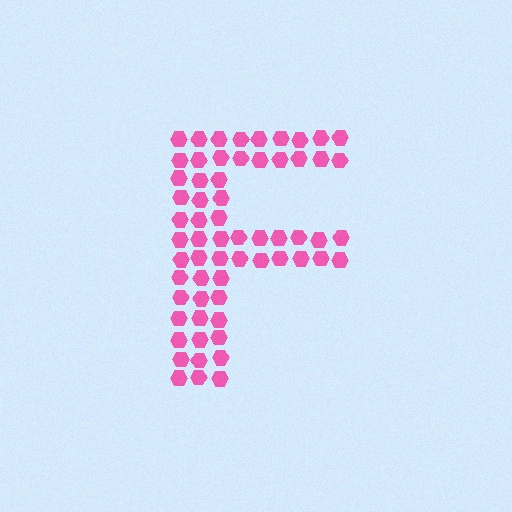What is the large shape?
The large shape is the letter F.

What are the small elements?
The small elements are hexagons.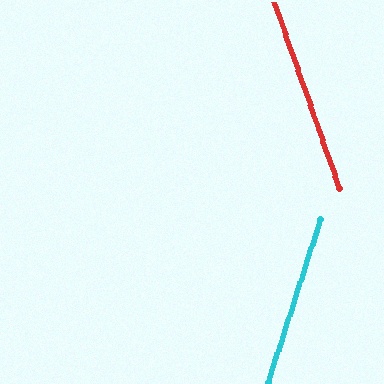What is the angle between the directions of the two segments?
Approximately 37 degrees.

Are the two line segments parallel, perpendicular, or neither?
Neither parallel nor perpendicular — they differ by about 37°.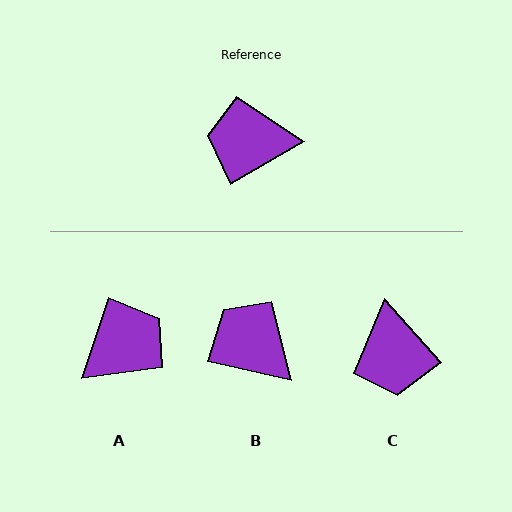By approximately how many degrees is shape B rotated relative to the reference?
Approximately 43 degrees clockwise.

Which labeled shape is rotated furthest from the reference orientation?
A, about 139 degrees away.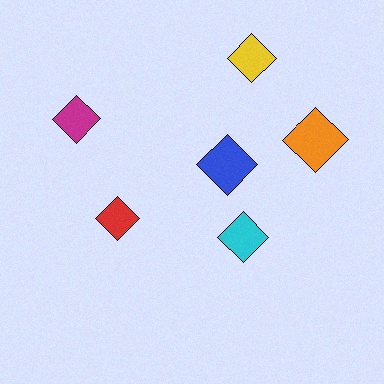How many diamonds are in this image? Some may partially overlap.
There are 6 diamonds.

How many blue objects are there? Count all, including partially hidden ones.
There is 1 blue object.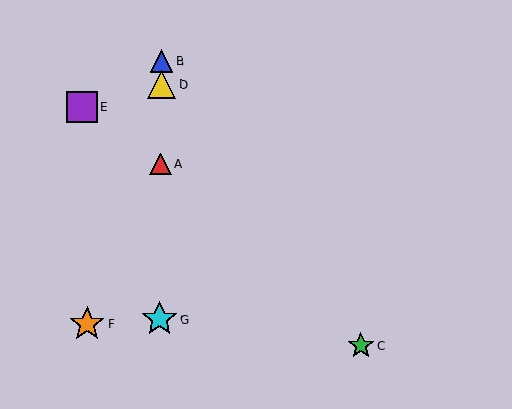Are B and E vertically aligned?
No, B is at x≈161 and E is at x≈81.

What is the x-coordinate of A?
Object A is at x≈161.